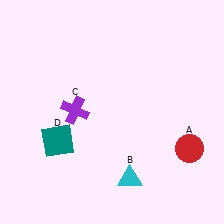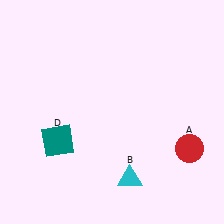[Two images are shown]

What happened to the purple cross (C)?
The purple cross (C) was removed in Image 2. It was in the top-left area of Image 1.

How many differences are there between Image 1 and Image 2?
There is 1 difference between the two images.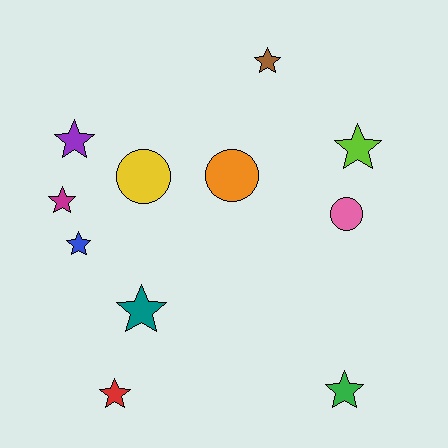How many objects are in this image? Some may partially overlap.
There are 11 objects.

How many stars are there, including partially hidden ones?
There are 8 stars.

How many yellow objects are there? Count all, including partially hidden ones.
There is 1 yellow object.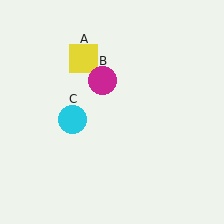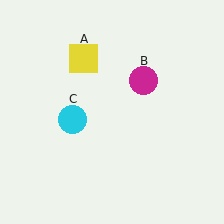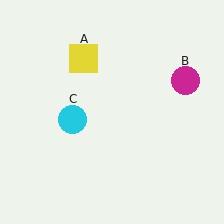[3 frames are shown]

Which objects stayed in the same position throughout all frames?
Yellow square (object A) and cyan circle (object C) remained stationary.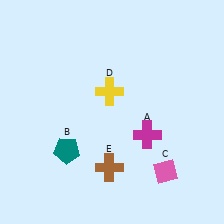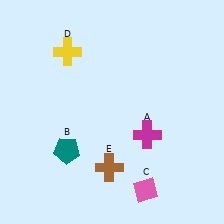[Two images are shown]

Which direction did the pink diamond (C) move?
The pink diamond (C) moved left.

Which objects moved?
The objects that moved are: the pink diamond (C), the yellow cross (D).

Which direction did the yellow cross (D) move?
The yellow cross (D) moved left.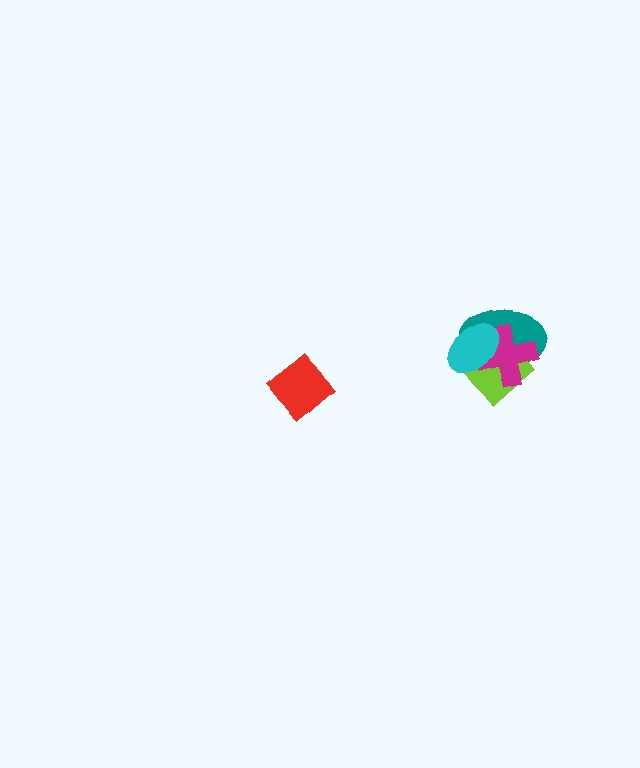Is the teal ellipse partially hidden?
Yes, it is partially covered by another shape.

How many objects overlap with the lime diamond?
3 objects overlap with the lime diamond.